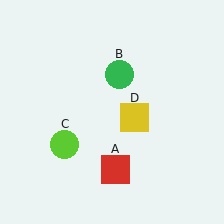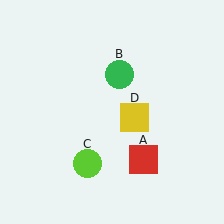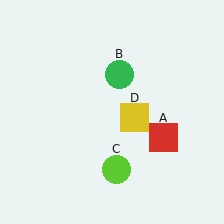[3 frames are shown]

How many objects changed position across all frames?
2 objects changed position: red square (object A), lime circle (object C).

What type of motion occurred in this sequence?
The red square (object A), lime circle (object C) rotated counterclockwise around the center of the scene.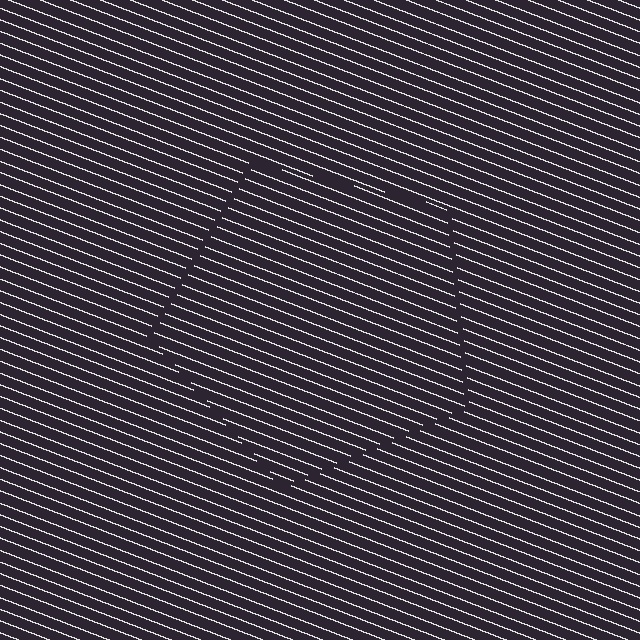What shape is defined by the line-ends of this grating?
An illusory pentagon. The interior of the shape contains the same grating, shifted by half a period — the contour is defined by the phase discontinuity where line-ends from the inner and outer gratings abut.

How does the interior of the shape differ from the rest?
The interior of the shape contains the same grating, shifted by half a period — the contour is defined by the phase discontinuity where line-ends from the inner and outer gratings abut.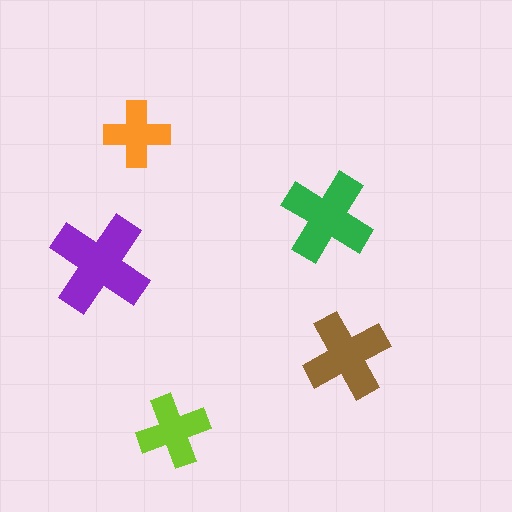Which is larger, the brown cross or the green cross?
The green one.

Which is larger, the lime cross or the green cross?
The green one.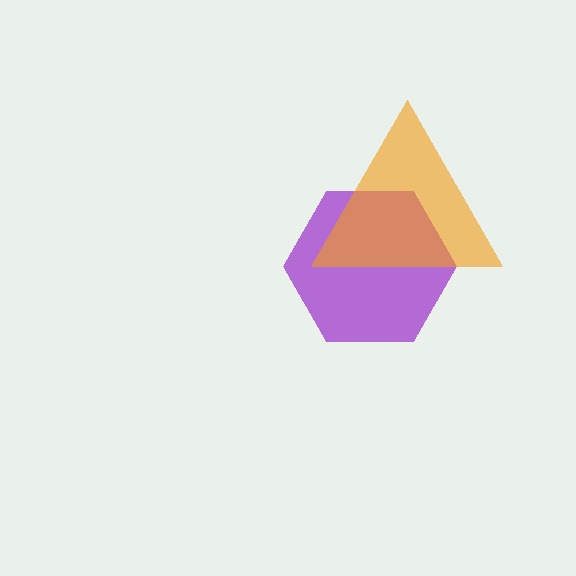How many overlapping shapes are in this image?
There are 2 overlapping shapes in the image.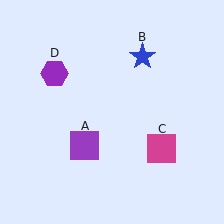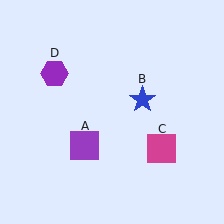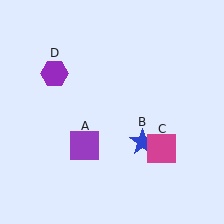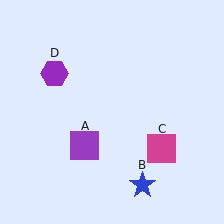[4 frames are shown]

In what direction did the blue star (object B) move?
The blue star (object B) moved down.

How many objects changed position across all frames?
1 object changed position: blue star (object B).